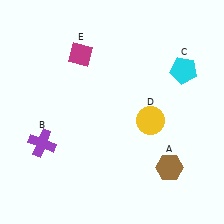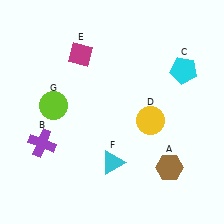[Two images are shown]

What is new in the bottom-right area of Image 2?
A cyan triangle (F) was added in the bottom-right area of Image 2.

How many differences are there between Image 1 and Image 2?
There are 2 differences between the two images.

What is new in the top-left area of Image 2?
A lime circle (G) was added in the top-left area of Image 2.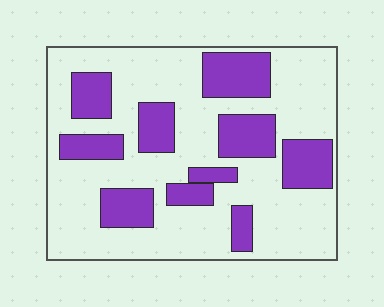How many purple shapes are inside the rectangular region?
10.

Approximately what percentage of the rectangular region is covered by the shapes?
Approximately 30%.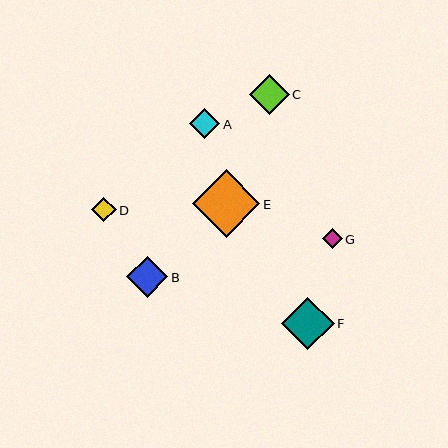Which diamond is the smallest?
Diamond G is the smallest with a size of approximately 20 pixels.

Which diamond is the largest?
Diamond E is the largest with a size of approximately 68 pixels.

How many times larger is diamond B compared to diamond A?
Diamond B is approximately 1.4 times the size of diamond A.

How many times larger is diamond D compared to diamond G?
Diamond D is approximately 1.2 times the size of diamond G.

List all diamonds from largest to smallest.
From largest to smallest: E, F, B, C, A, D, G.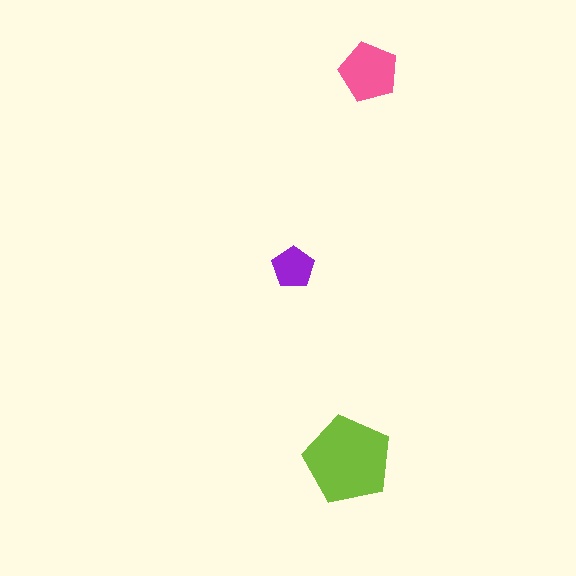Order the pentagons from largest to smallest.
the lime one, the pink one, the purple one.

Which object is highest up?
The pink pentagon is topmost.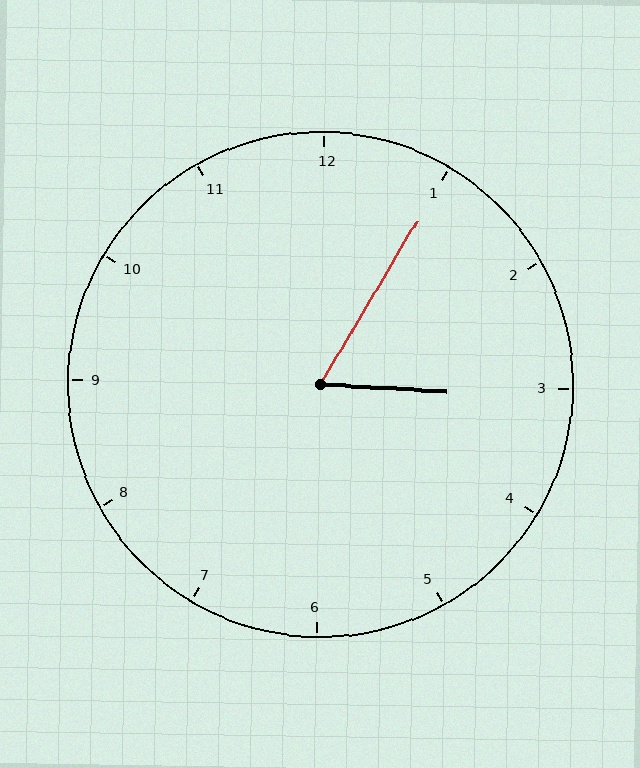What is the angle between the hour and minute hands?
Approximately 62 degrees.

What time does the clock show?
3:05.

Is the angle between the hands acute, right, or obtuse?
It is acute.